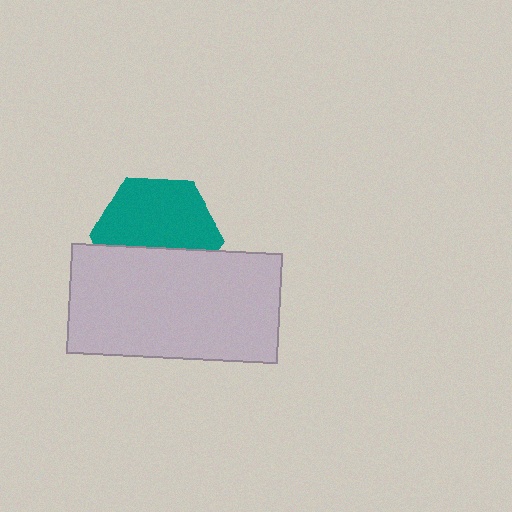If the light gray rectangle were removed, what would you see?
You would see the complete teal hexagon.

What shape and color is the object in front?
The object in front is a light gray rectangle.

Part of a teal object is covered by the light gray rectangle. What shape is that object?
It is a hexagon.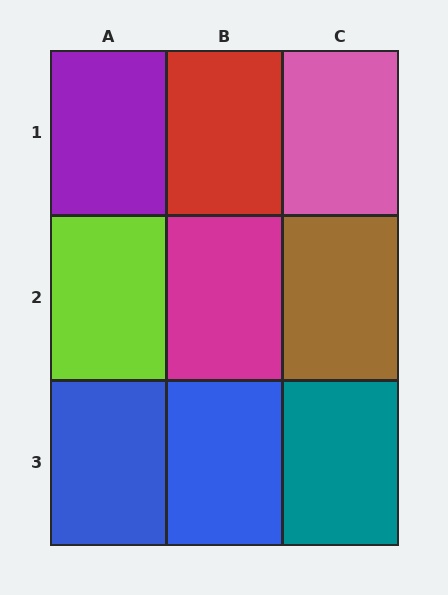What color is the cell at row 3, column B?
Blue.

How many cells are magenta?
1 cell is magenta.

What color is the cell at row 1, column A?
Purple.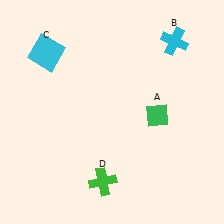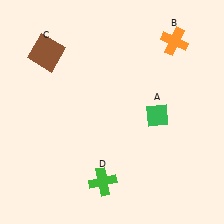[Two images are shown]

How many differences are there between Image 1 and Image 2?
There are 2 differences between the two images.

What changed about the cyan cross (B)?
In Image 1, B is cyan. In Image 2, it changed to orange.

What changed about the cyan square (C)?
In Image 1, C is cyan. In Image 2, it changed to brown.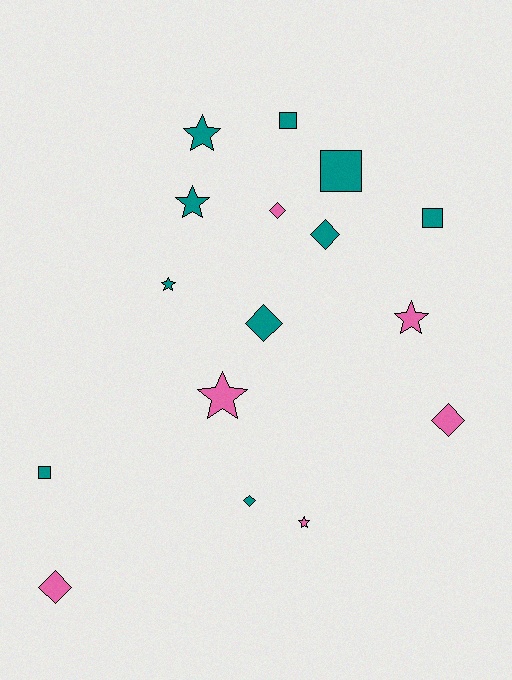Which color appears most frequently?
Teal, with 10 objects.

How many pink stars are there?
There are 3 pink stars.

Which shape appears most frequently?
Star, with 6 objects.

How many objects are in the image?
There are 16 objects.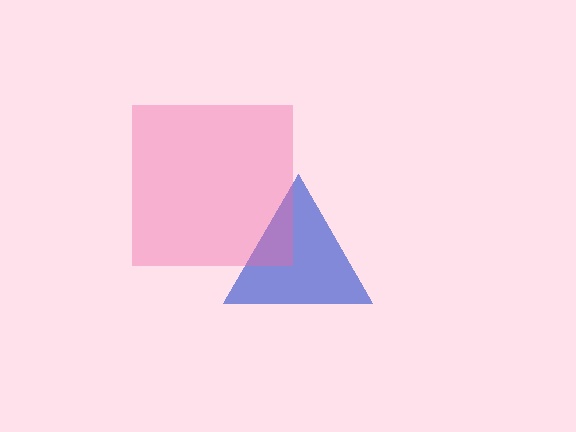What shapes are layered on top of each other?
The layered shapes are: a blue triangle, a pink square.